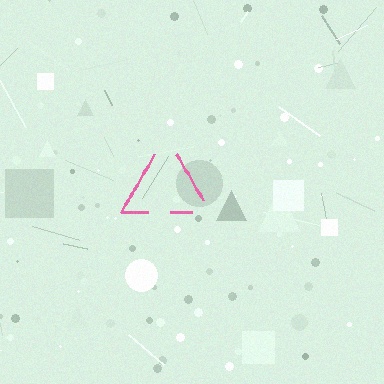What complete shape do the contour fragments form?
The contour fragments form a triangle.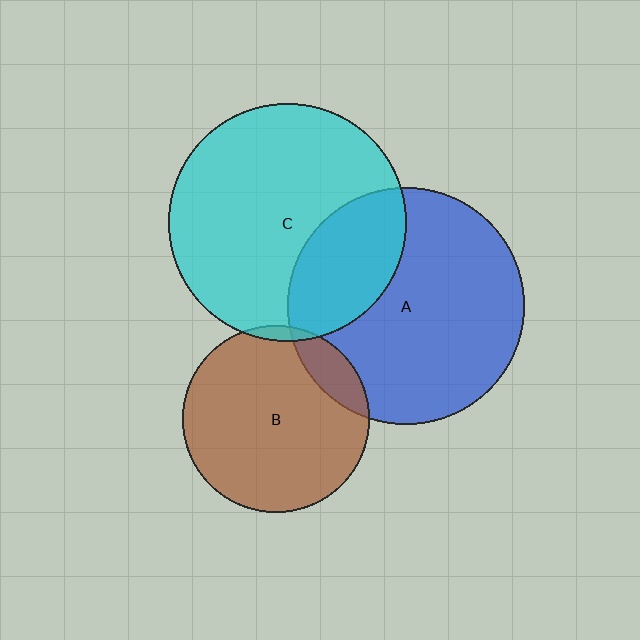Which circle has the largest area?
Circle C (cyan).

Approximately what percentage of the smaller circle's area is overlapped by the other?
Approximately 25%.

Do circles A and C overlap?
Yes.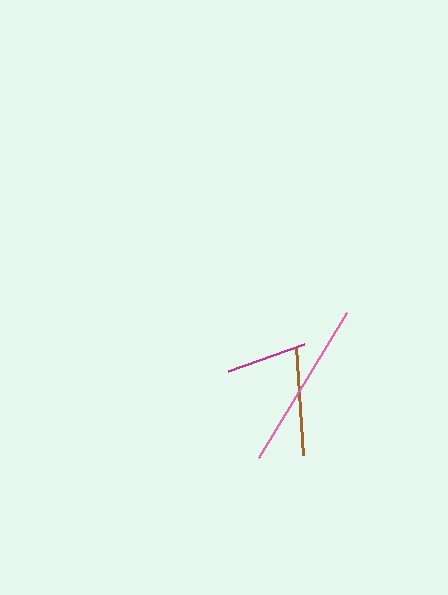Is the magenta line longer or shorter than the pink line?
The pink line is longer than the magenta line.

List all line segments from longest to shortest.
From longest to shortest: pink, brown, magenta.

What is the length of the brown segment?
The brown segment is approximately 109 pixels long.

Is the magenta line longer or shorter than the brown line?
The brown line is longer than the magenta line.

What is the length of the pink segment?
The pink segment is approximately 169 pixels long.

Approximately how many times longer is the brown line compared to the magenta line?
The brown line is approximately 1.3 times the length of the magenta line.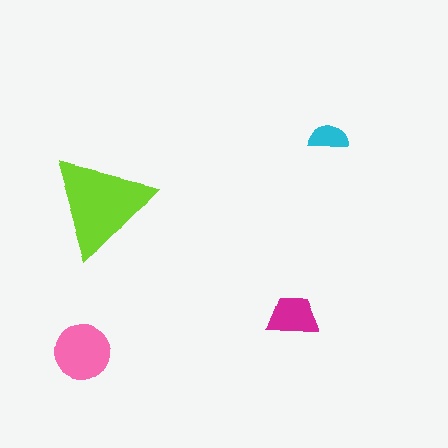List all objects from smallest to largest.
The cyan semicircle, the magenta trapezoid, the pink circle, the lime triangle.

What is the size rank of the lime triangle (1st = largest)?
1st.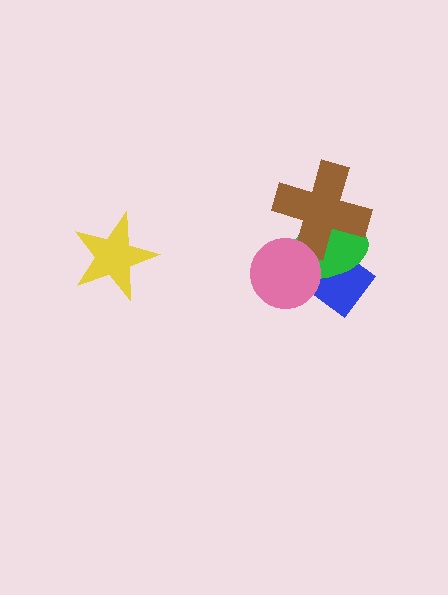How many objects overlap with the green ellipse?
3 objects overlap with the green ellipse.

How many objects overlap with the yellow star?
0 objects overlap with the yellow star.